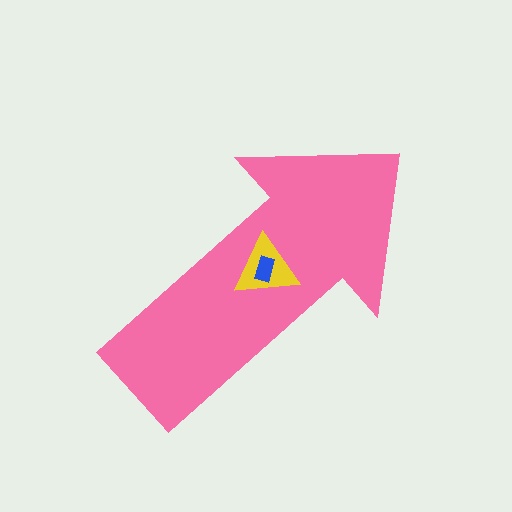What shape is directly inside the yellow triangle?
The blue rectangle.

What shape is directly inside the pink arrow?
The yellow triangle.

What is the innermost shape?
The blue rectangle.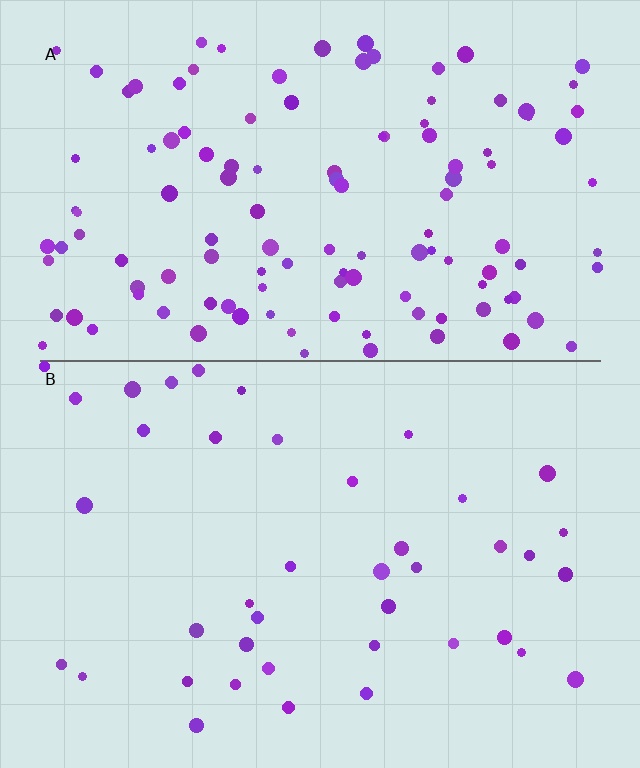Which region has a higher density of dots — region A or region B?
A (the top).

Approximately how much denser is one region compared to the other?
Approximately 3.0× — region A over region B.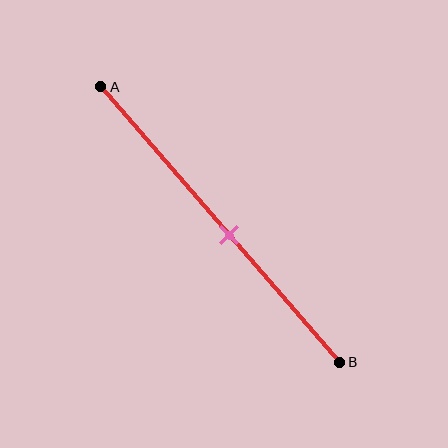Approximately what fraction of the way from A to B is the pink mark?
The pink mark is approximately 55% of the way from A to B.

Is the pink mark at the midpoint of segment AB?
No, the mark is at about 55% from A, not at the 50% midpoint.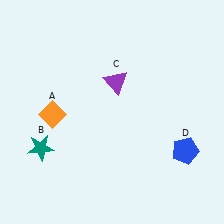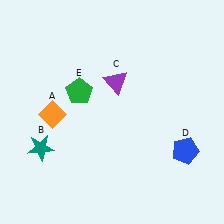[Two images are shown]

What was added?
A green pentagon (E) was added in Image 2.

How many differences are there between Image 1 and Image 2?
There is 1 difference between the two images.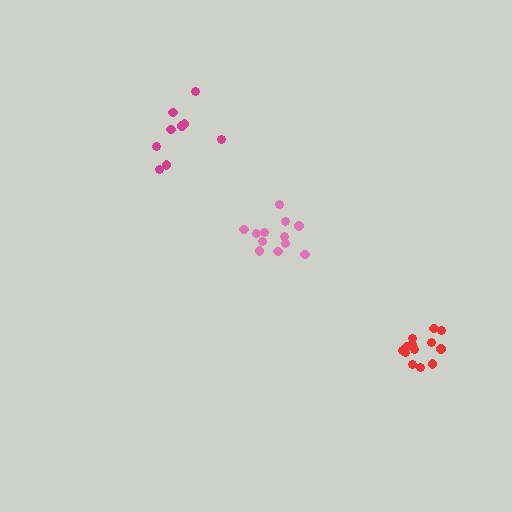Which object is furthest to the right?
The red cluster is rightmost.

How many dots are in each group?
Group 1: 12 dots, Group 2: 10 dots, Group 3: 14 dots (36 total).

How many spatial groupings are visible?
There are 3 spatial groupings.